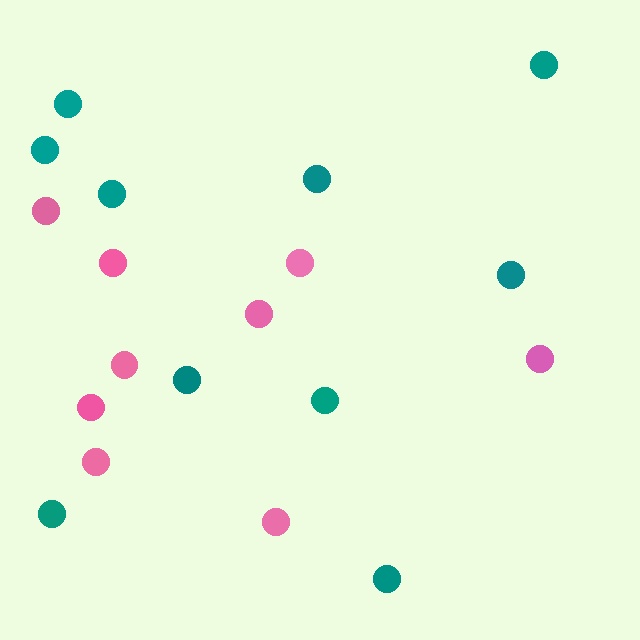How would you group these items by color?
There are 2 groups: one group of teal circles (10) and one group of pink circles (9).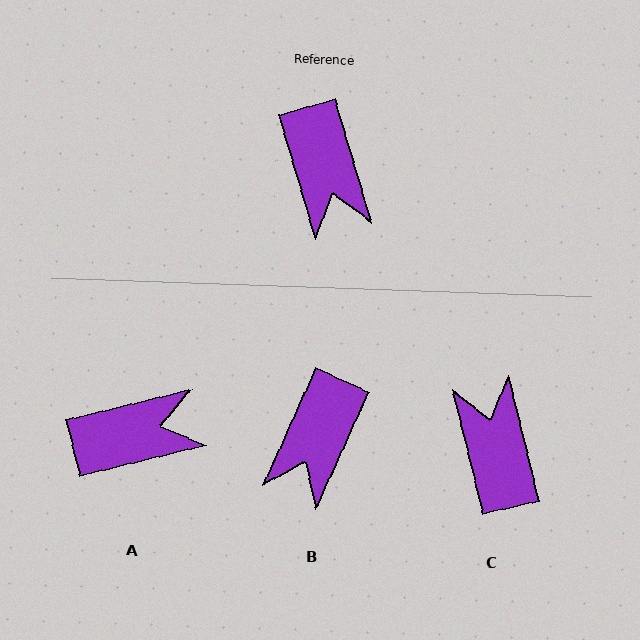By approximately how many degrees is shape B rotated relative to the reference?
Approximately 41 degrees clockwise.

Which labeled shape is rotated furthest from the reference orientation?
C, about 177 degrees away.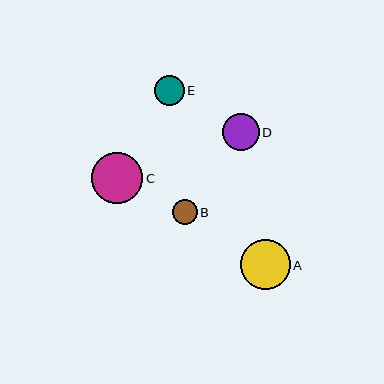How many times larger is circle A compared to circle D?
Circle A is approximately 1.3 times the size of circle D.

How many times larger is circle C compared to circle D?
Circle C is approximately 1.4 times the size of circle D.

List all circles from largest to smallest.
From largest to smallest: C, A, D, E, B.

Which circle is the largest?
Circle C is the largest with a size of approximately 51 pixels.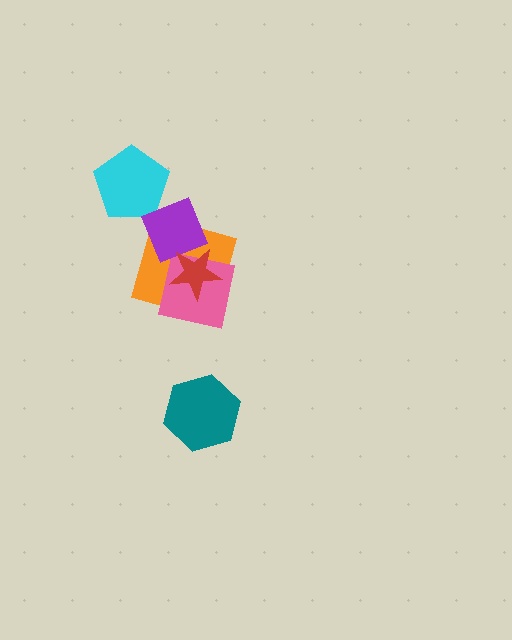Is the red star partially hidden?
No, no other shape covers it.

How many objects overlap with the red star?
3 objects overlap with the red star.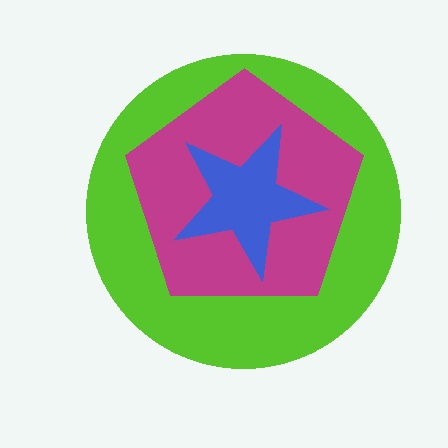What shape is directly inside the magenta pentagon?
The blue star.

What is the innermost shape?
The blue star.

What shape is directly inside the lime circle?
The magenta pentagon.